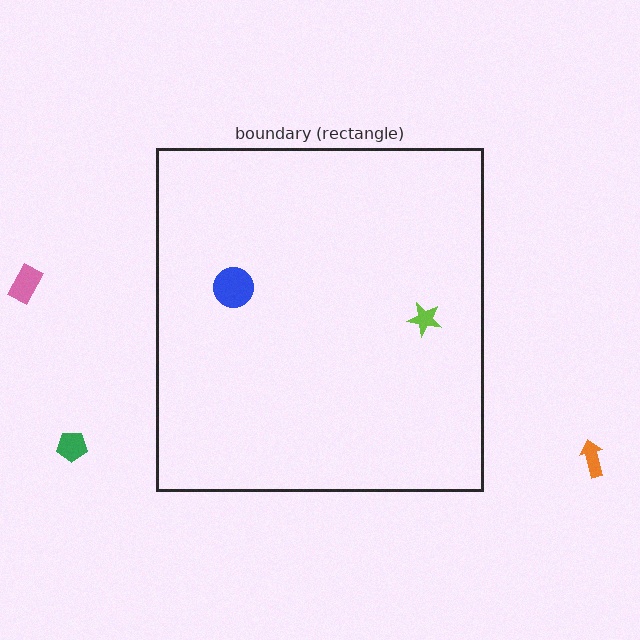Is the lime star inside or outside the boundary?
Inside.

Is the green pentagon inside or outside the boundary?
Outside.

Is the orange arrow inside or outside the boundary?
Outside.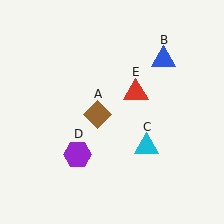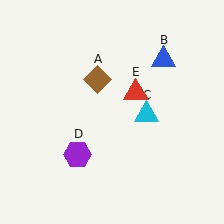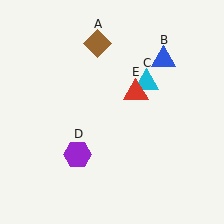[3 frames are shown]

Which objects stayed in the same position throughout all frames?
Blue triangle (object B) and purple hexagon (object D) and red triangle (object E) remained stationary.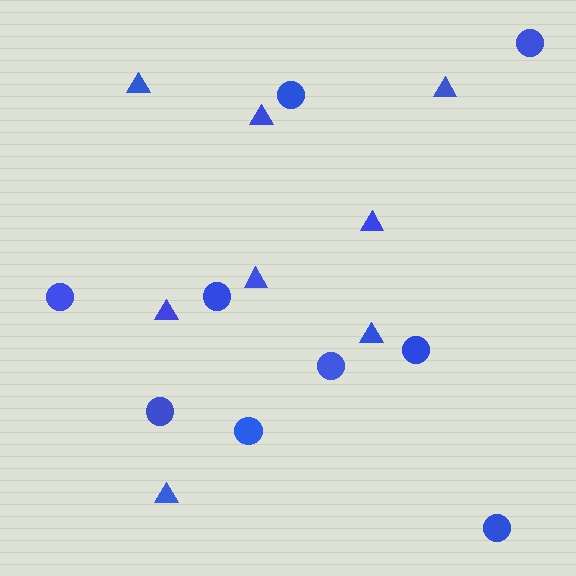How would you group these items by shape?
There are 2 groups: one group of triangles (8) and one group of circles (9).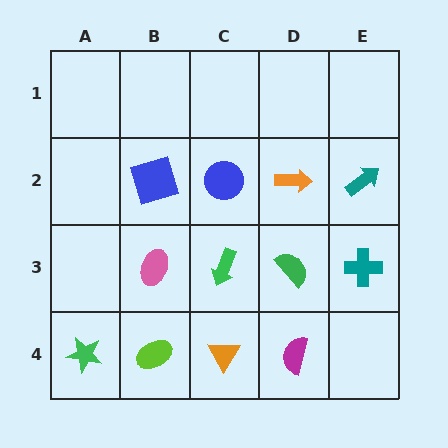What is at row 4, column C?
An orange triangle.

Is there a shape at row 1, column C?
No, that cell is empty.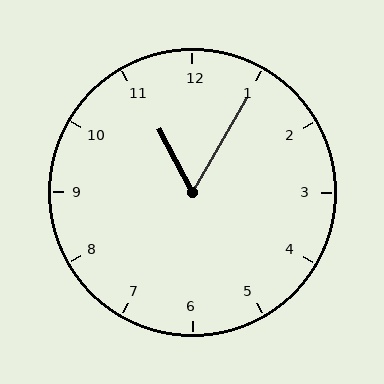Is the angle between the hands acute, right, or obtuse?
It is acute.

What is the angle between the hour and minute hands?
Approximately 58 degrees.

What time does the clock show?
11:05.